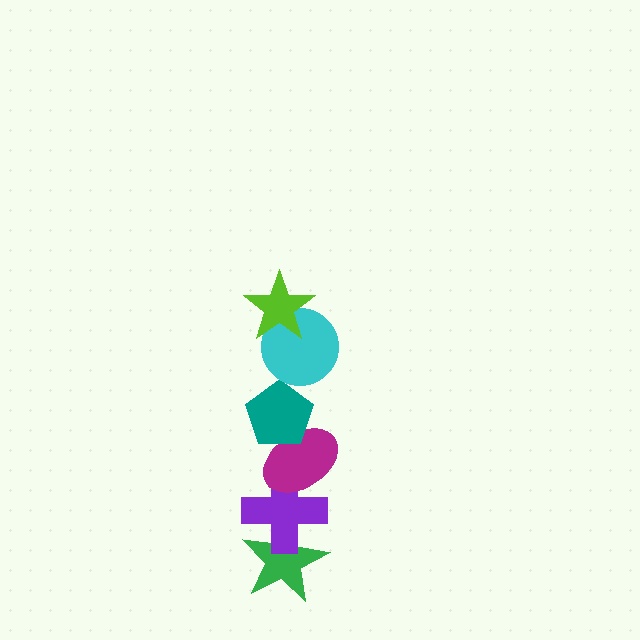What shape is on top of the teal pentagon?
The cyan circle is on top of the teal pentagon.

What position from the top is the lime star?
The lime star is 1st from the top.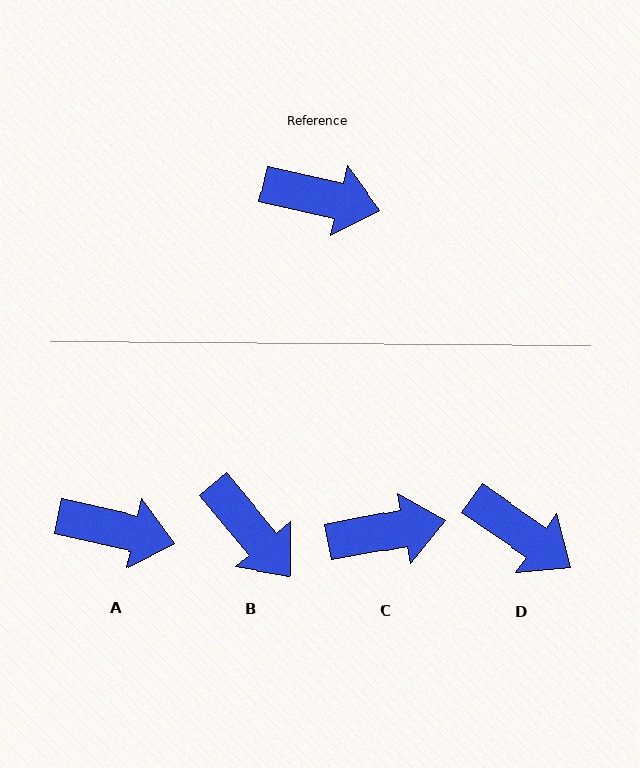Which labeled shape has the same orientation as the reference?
A.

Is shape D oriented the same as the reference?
No, it is off by about 22 degrees.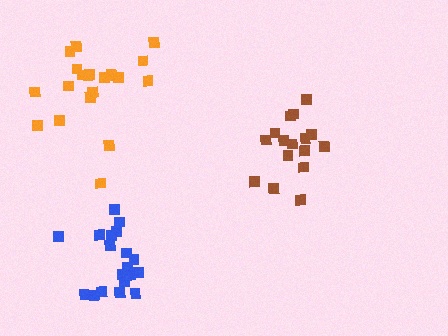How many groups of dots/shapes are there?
There are 3 groups.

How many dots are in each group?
Group 1: 21 dots, Group 2: 21 dots, Group 3: 17 dots (59 total).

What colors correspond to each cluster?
The clusters are colored: orange, blue, brown.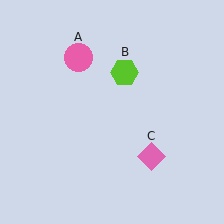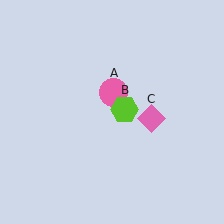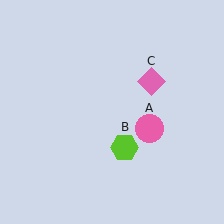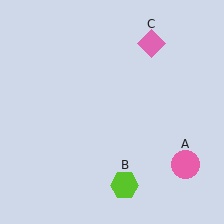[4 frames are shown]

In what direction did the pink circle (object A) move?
The pink circle (object A) moved down and to the right.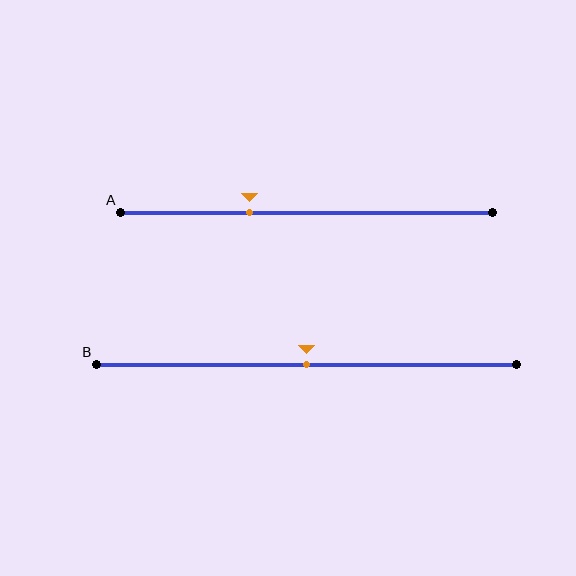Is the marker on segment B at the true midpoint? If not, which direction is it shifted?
Yes, the marker on segment B is at the true midpoint.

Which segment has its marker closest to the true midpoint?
Segment B has its marker closest to the true midpoint.